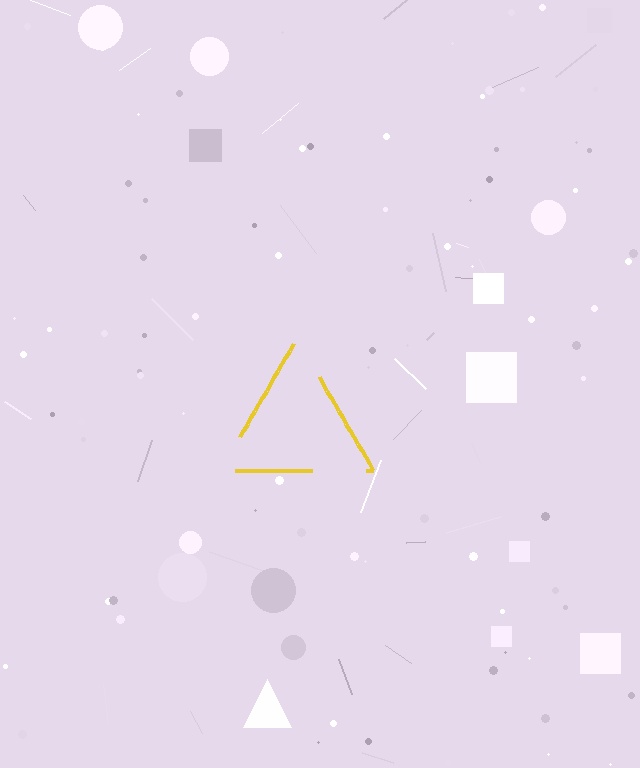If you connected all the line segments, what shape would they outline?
They would outline a triangle.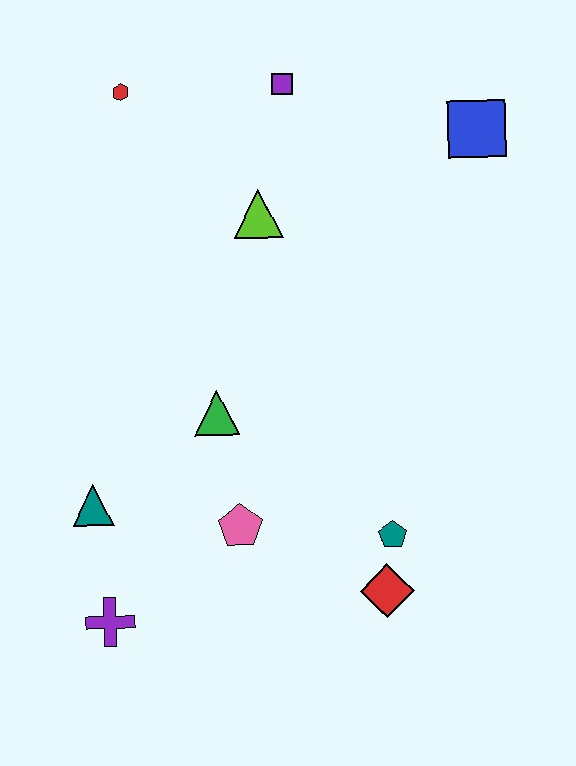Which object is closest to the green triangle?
The pink pentagon is closest to the green triangle.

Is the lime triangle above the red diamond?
Yes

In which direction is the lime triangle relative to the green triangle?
The lime triangle is above the green triangle.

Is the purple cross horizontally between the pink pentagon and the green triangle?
No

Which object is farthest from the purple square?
The purple cross is farthest from the purple square.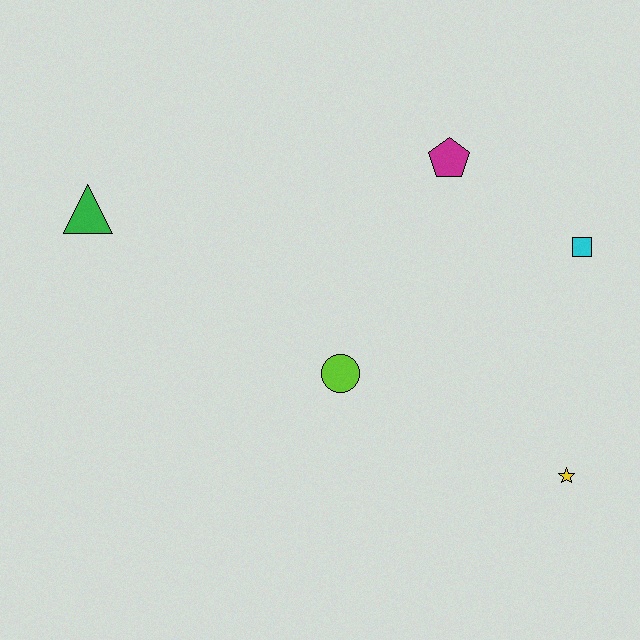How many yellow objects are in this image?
There is 1 yellow object.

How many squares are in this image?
There is 1 square.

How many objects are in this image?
There are 5 objects.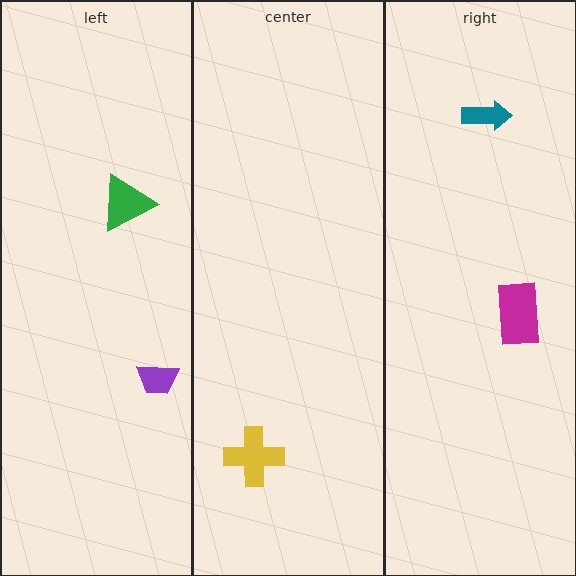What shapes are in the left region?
The purple trapezoid, the green triangle.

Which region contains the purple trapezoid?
The left region.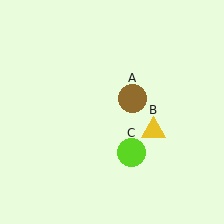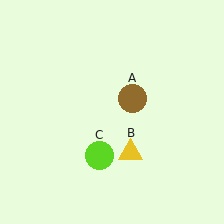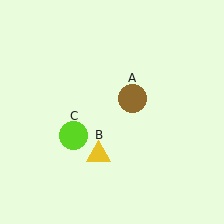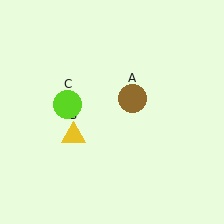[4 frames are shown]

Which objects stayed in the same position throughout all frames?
Brown circle (object A) remained stationary.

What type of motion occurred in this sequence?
The yellow triangle (object B), lime circle (object C) rotated clockwise around the center of the scene.